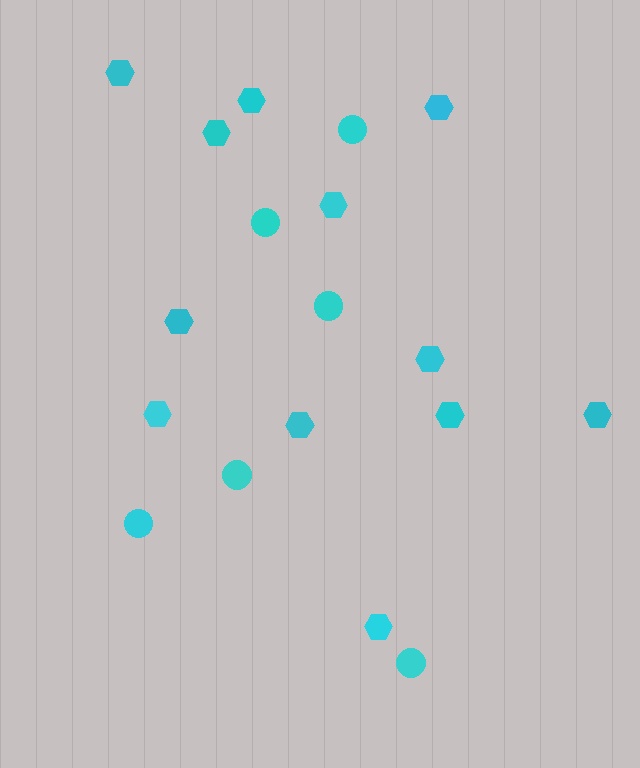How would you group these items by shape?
There are 2 groups: one group of hexagons (12) and one group of circles (6).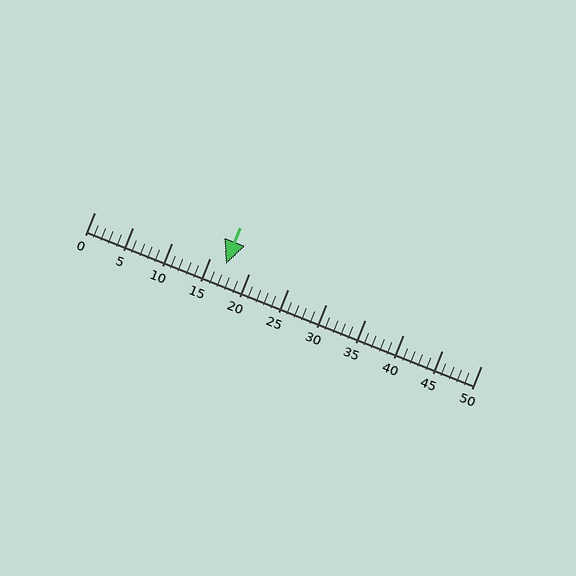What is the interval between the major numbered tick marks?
The major tick marks are spaced 5 units apart.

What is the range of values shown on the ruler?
The ruler shows values from 0 to 50.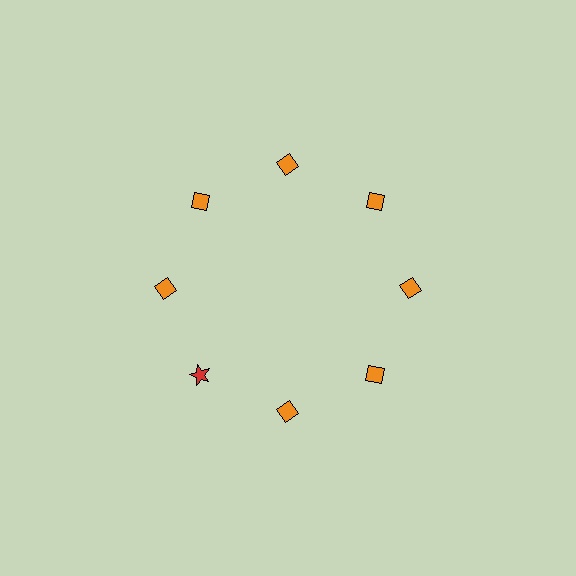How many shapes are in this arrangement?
There are 8 shapes arranged in a ring pattern.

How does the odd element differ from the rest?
It differs in both color (red instead of orange) and shape (star instead of diamond).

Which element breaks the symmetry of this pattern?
The red star at roughly the 8 o'clock position breaks the symmetry. All other shapes are orange diamonds.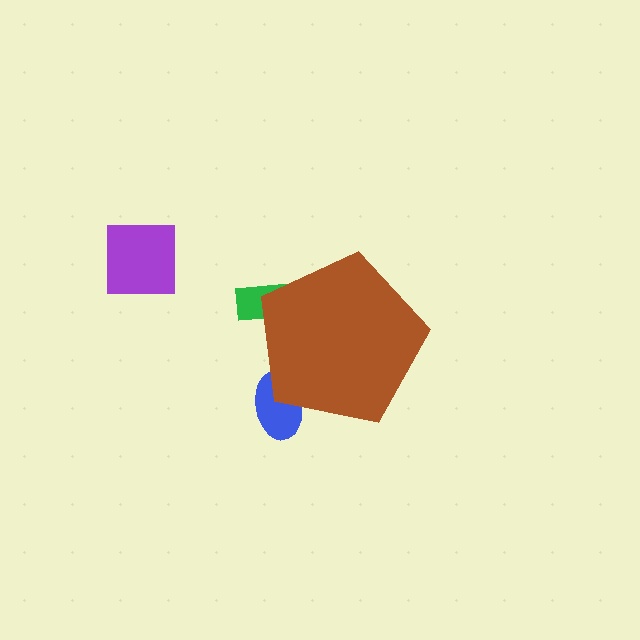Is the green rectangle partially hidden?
Yes, the green rectangle is partially hidden behind the brown pentagon.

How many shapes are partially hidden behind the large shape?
2 shapes are partially hidden.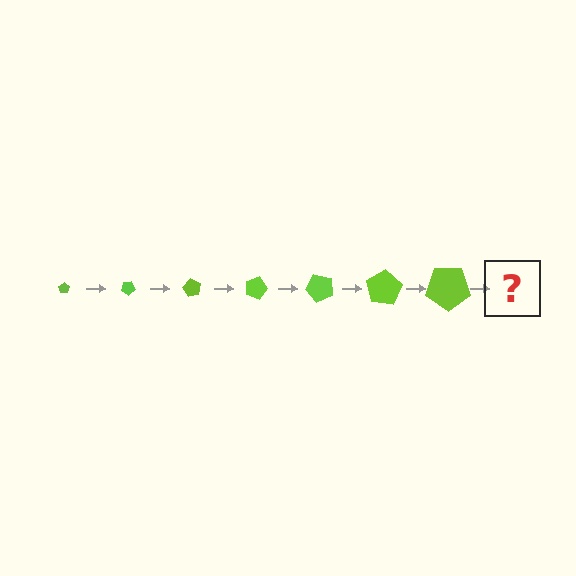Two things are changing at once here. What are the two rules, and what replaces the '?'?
The two rules are that the pentagon grows larger each step and it rotates 30 degrees each step. The '?' should be a pentagon, larger than the previous one and rotated 210 degrees from the start.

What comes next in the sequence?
The next element should be a pentagon, larger than the previous one and rotated 210 degrees from the start.